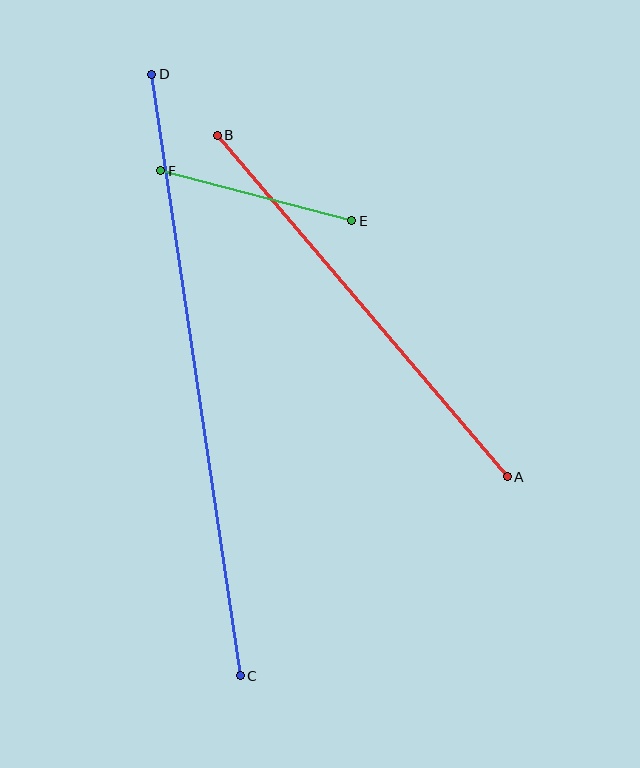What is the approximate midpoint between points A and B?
The midpoint is at approximately (362, 306) pixels.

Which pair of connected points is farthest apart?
Points C and D are farthest apart.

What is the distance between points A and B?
The distance is approximately 448 pixels.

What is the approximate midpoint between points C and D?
The midpoint is at approximately (196, 375) pixels.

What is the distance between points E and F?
The distance is approximately 198 pixels.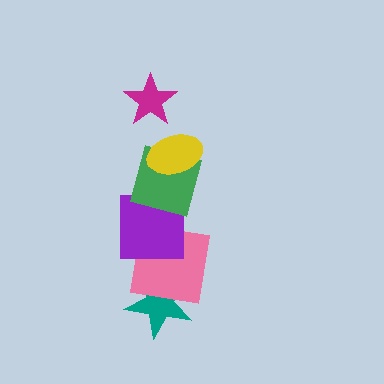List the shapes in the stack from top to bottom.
From top to bottom: the magenta star, the yellow ellipse, the green square, the purple square, the pink square, the teal star.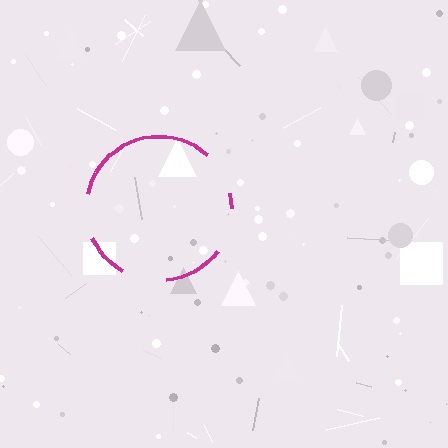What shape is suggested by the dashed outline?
The dashed outline suggests a circle.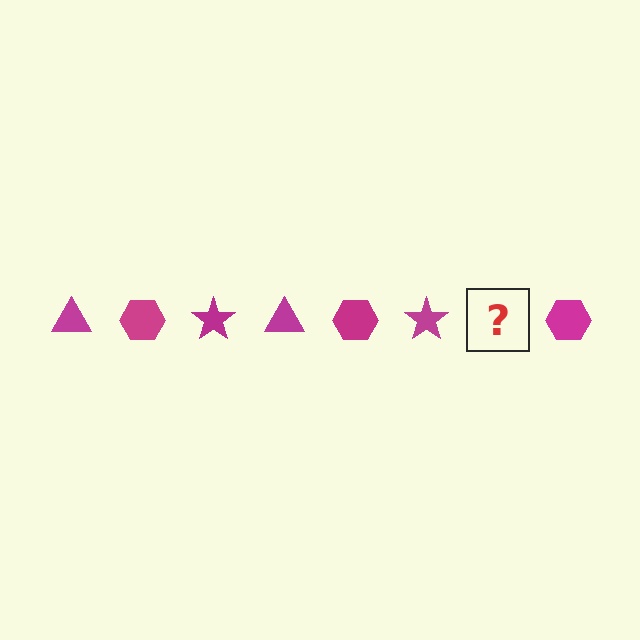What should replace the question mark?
The question mark should be replaced with a magenta triangle.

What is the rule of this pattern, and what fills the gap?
The rule is that the pattern cycles through triangle, hexagon, star shapes in magenta. The gap should be filled with a magenta triangle.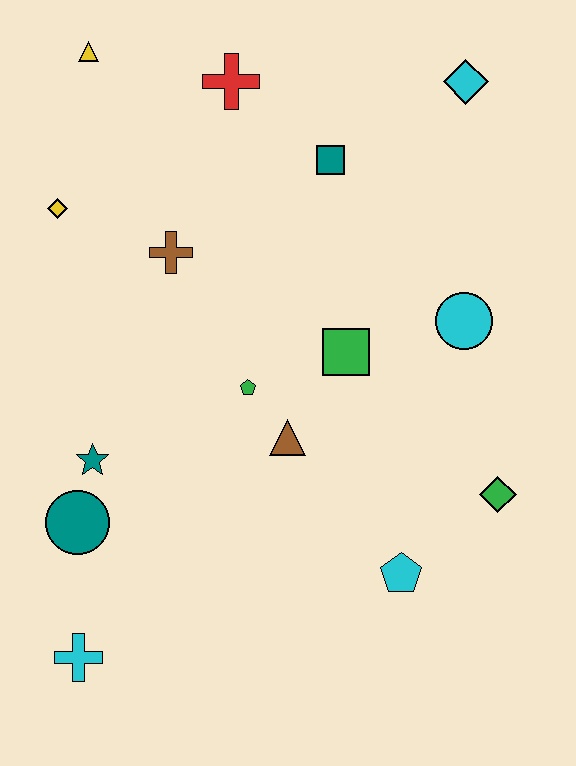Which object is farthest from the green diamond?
The yellow triangle is farthest from the green diamond.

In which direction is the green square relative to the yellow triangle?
The green square is below the yellow triangle.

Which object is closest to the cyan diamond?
The teal square is closest to the cyan diamond.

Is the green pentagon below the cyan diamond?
Yes